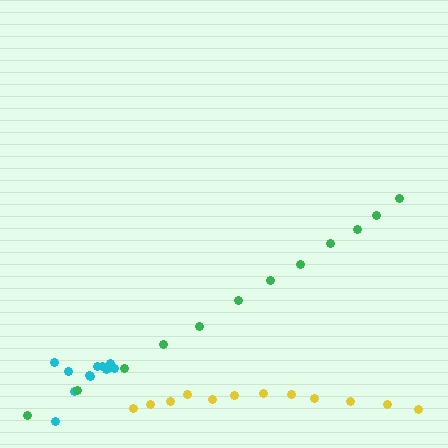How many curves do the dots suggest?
There are 3 distinct paths.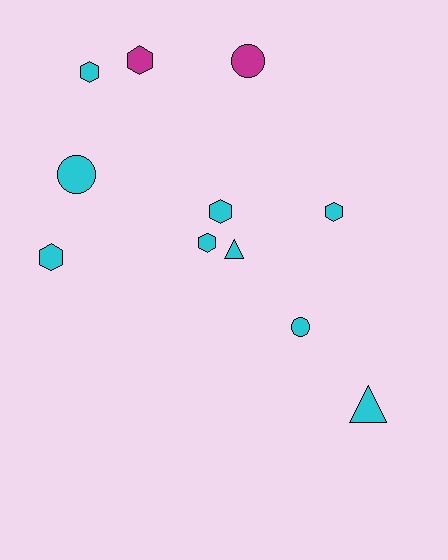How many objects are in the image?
There are 11 objects.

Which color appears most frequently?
Cyan, with 9 objects.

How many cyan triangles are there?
There are 2 cyan triangles.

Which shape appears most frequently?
Hexagon, with 6 objects.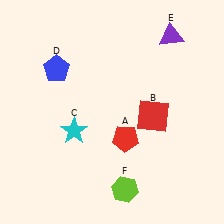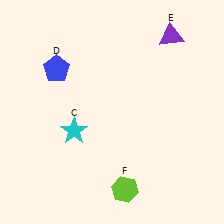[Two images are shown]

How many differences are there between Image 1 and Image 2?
There are 2 differences between the two images.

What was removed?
The red pentagon (A), the red square (B) were removed in Image 2.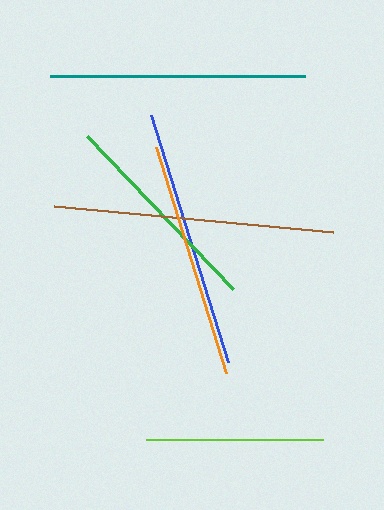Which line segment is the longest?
The brown line is the longest at approximately 280 pixels.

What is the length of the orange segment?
The orange segment is approximately 236 pixels long.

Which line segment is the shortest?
The lime line is the shortest at approximately 177 pixels.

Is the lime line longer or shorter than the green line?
The green line is longer than the lime line.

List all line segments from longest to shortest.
From longest to shortest: brown, blue, teal, orange, green, lime.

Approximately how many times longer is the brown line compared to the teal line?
The brown line is approximately 1.1 times the length of the teal line.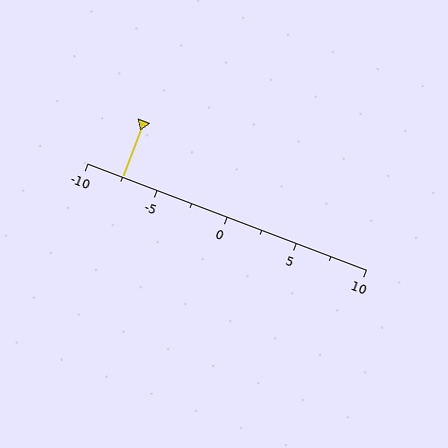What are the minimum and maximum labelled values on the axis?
The axis runs from -10 to 10.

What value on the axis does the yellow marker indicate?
The marker indicates approximately -7.5.